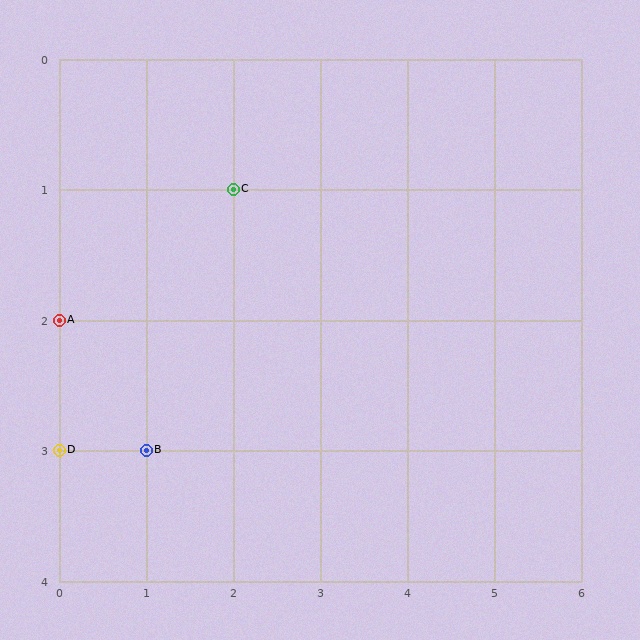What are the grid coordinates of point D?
Point D is at grid coordinates (0, 3).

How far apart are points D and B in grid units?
Points D and B are 1 column apart.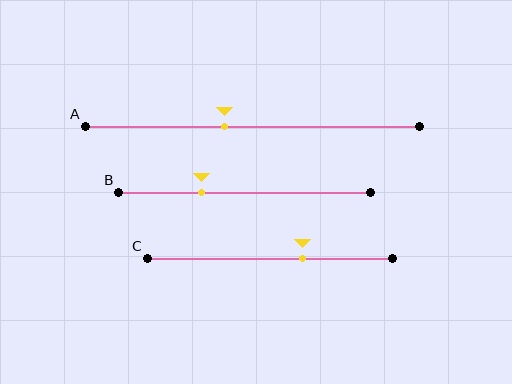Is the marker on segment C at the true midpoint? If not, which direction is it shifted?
No, the marker on segment C is shifted to the right by about 13% of the segment length.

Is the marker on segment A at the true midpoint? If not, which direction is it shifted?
No, the marker on segment A is shifted to the left by about 9% of the segment length.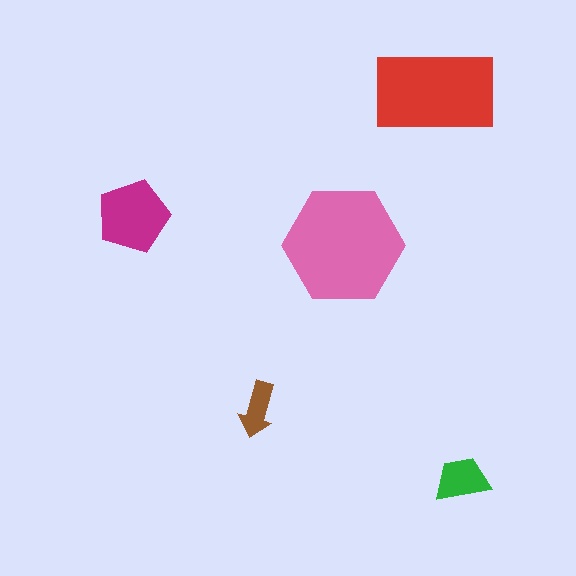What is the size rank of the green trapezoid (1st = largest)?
4th.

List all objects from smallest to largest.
The brown arrow, the green trapezoid, the magenta pentagon, the red rectangle, the pink hexagon.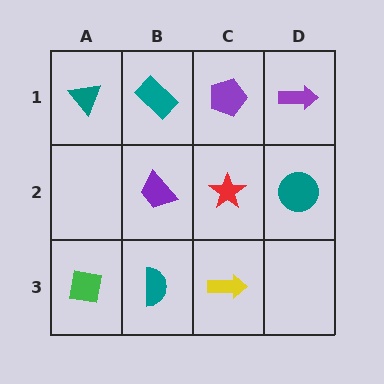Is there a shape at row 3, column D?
No, that cell is empty.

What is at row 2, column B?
A purple trapezoid.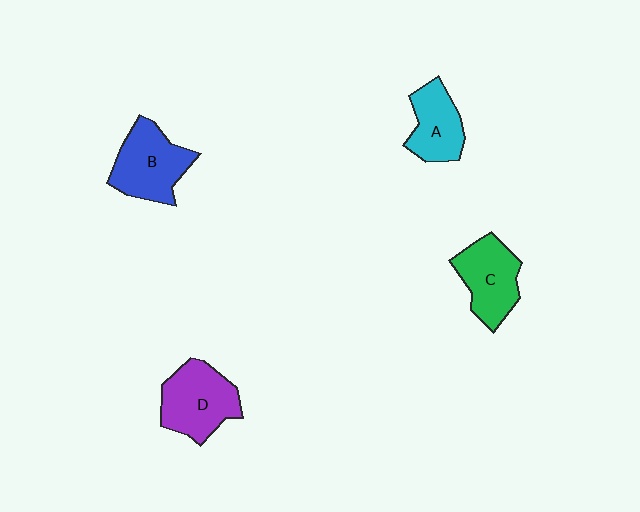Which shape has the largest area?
Shape D (purple).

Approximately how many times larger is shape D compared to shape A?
Approximately 1.3 times.